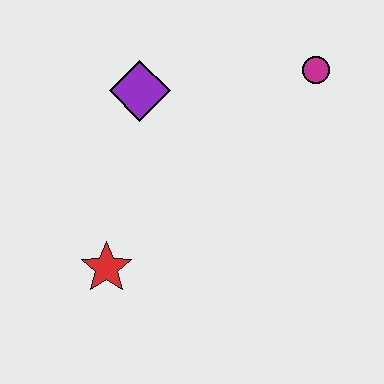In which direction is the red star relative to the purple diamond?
The red star is below the purple diamond.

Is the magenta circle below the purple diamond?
No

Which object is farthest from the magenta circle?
The red star is farthest from the magenta circle.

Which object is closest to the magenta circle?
The purple diamond is closest to the magenta circle.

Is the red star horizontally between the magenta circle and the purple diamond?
No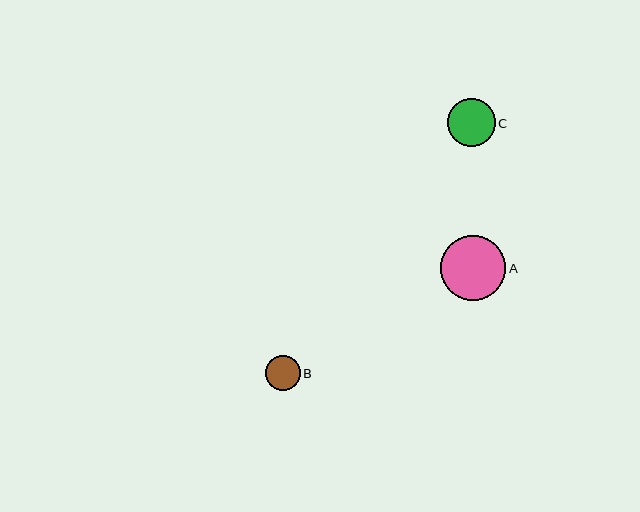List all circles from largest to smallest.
From largest to smallest: A, C, B.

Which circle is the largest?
Circle A is the largest with a size of approximately 65 pixels.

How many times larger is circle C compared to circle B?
Circle C is approximately 1.4 times the size of circle B.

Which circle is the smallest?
Circle B is the smallest with a size of approximately 35 pixels.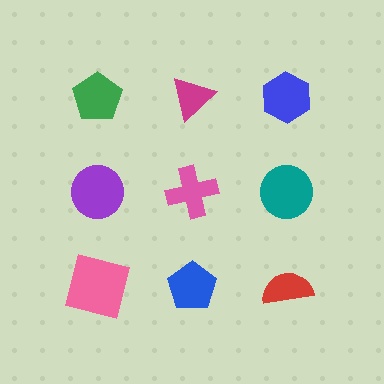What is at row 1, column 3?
A blue hexagon.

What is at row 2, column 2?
A pink cross.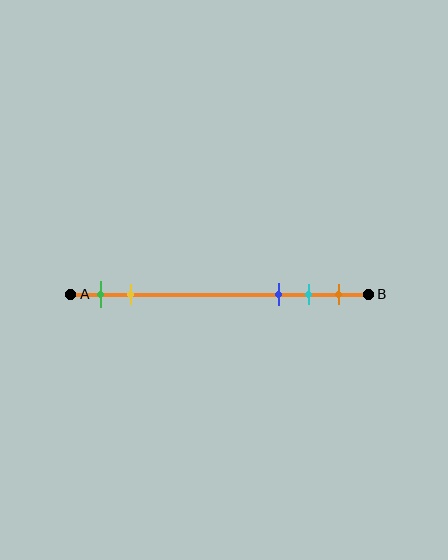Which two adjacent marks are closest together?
The cyan and orange marks are the closest adjacent pair.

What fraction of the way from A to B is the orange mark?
The orange mark is approximately 90% (0.9) of the way from A to B.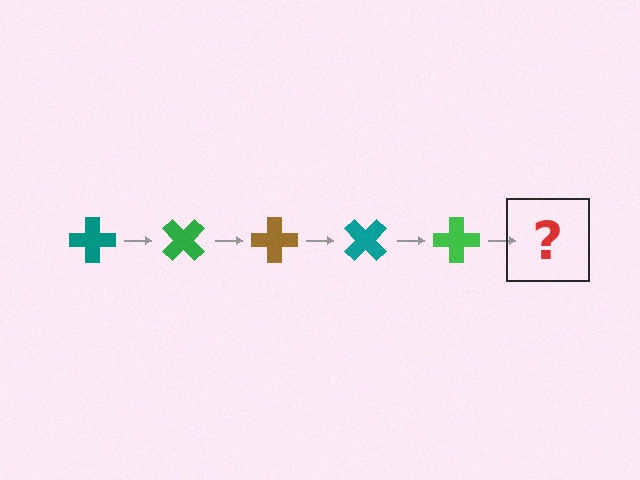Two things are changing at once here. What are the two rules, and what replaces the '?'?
The two rules are that it rotates 45 degrees each step and the color cycles through teal, green, and brown. The '?' should be a brown cross, rotated 225 degrees from the start.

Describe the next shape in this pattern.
It should be a brown cross, rotated 225 degrees from the start.